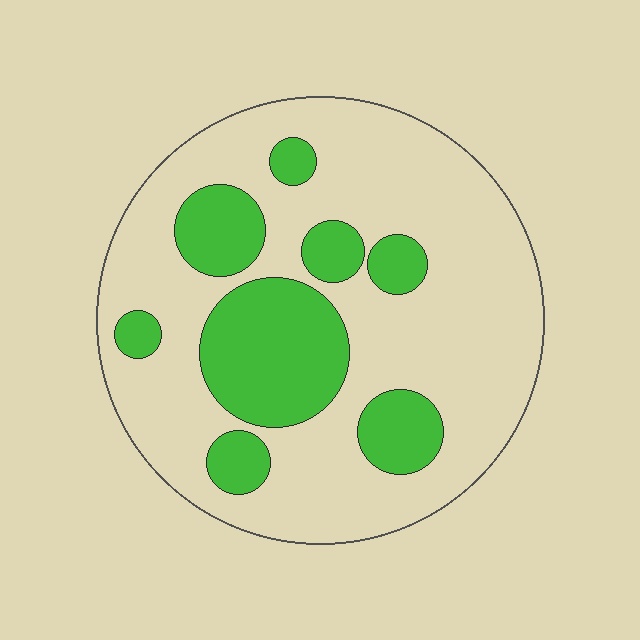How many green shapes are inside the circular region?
8.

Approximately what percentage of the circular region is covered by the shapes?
Approximately 25%.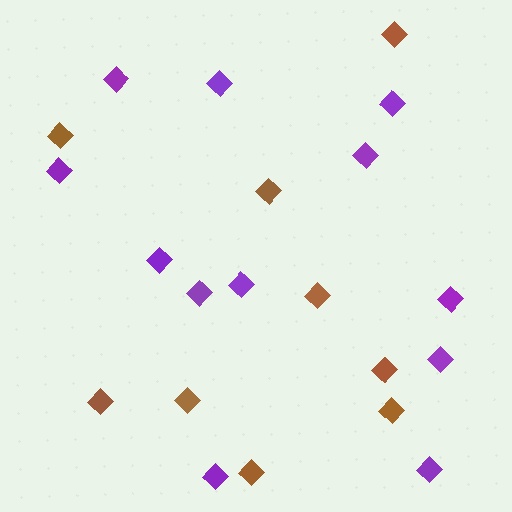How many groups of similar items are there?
There are 2 groups: one group of brown diamonds (9) and one group of purple diamonds (12).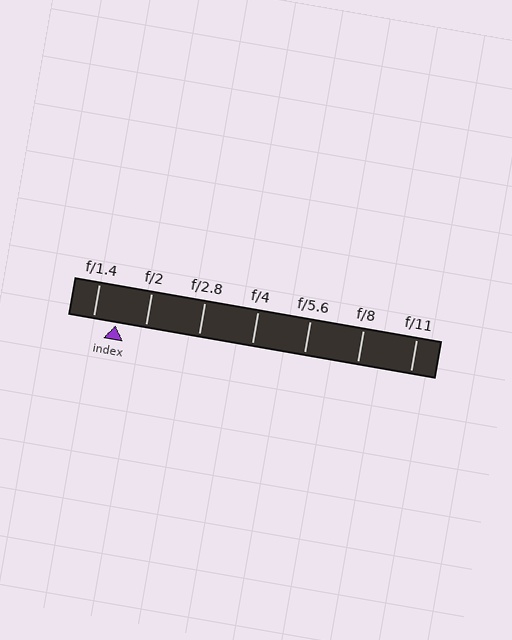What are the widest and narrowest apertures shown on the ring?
The widest aperture shown is f/1.4 and the narrowest is f/11.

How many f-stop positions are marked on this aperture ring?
There are 7 f-stop positions marked.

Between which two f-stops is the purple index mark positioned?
The index mark is between f/1.4 and f/2.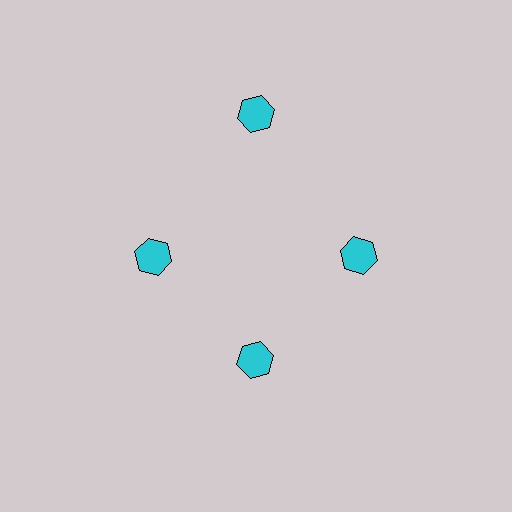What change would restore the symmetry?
The symmetry would be restored by moving it inward, back onto the ring so that all 4 hexagons sit at equal angles and equal distance from the center.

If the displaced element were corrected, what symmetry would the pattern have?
It would have 4-fold rotational symmetry — the pattern would map onto itself every 90 degrees.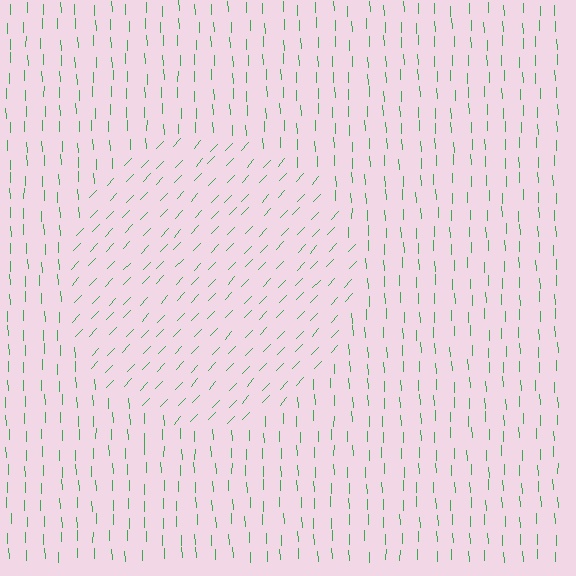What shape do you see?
I see a circle.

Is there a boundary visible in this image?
Yes, there is a texture boundary formed by a change in line orientation.